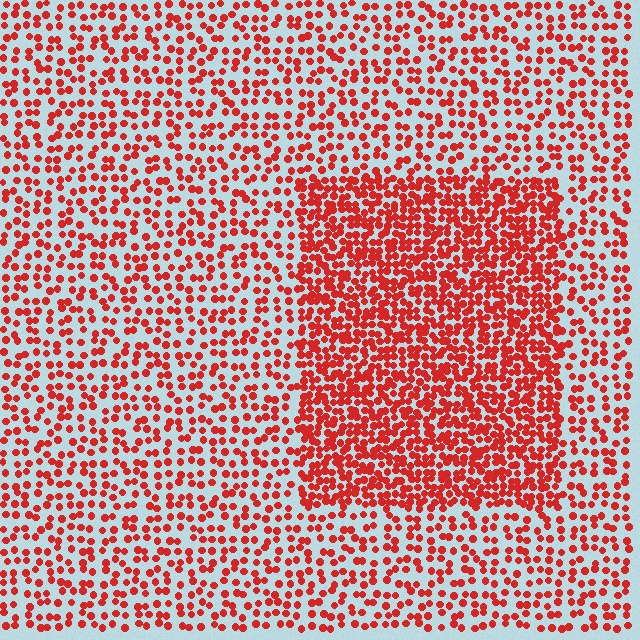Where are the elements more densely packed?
The elements are more densely packed inside the rectangle boundary.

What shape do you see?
I see a rectangle.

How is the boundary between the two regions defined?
The boundary is defined by a change in element density (approximately 2.0x ratio). All elements are the same color, size, and shape.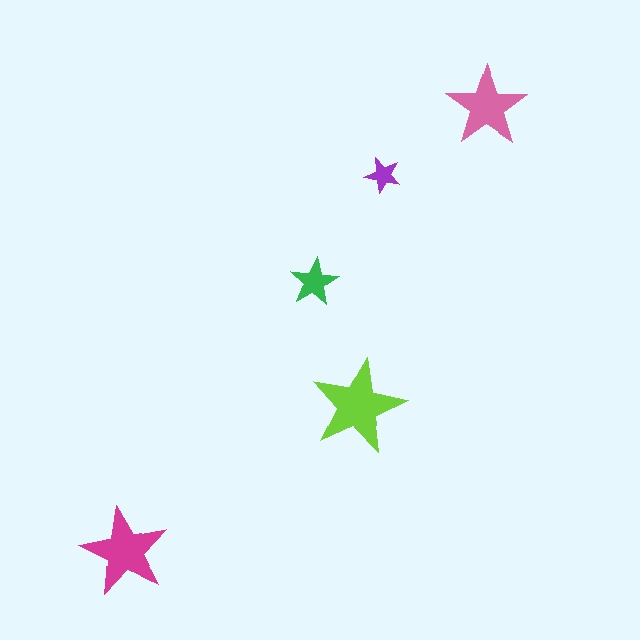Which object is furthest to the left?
The magenta star is leftmost.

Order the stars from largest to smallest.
the lime one, the magenta one, the pink one, the green one, the purple one.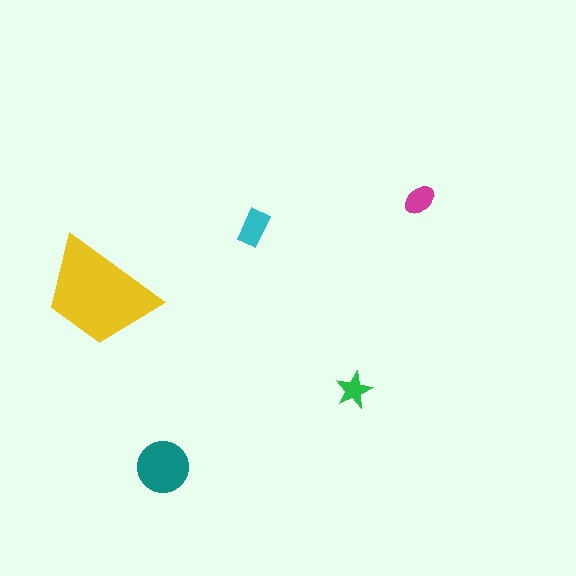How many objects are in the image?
There are 5 objects in the image.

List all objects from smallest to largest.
The green star, the magenta ellipse, the cyan rectangle, the teal circle, the yellow trapezoid.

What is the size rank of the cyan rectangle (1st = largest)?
3rd.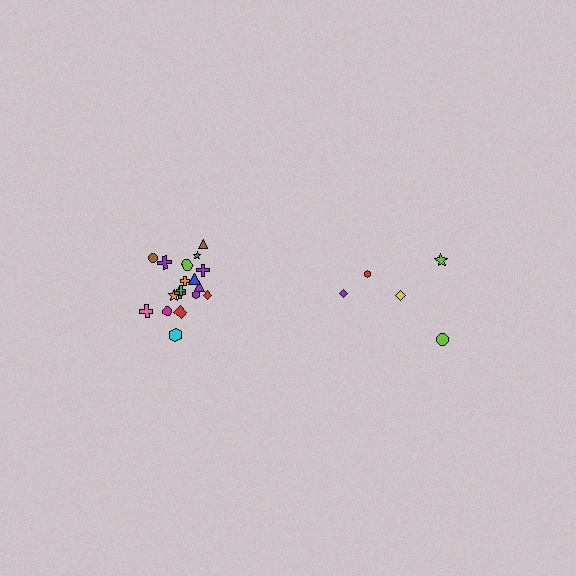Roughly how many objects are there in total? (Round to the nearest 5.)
Roughly 25 objects in total.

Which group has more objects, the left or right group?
The left group.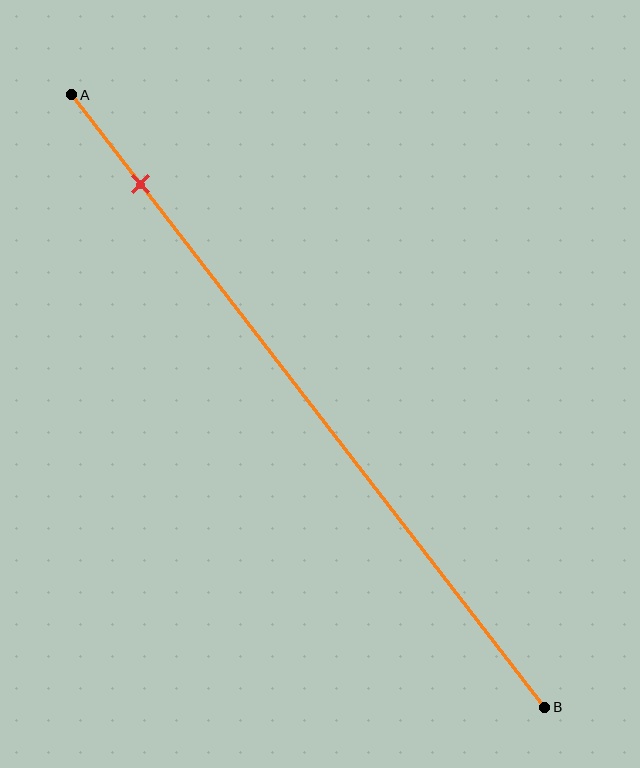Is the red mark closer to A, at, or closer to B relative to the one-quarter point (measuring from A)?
The red mark is closer to point A than the one-quarter point of segment AB.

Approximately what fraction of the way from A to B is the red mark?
The red mark is approximately 15% of the way from A to B.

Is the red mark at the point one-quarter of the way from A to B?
No, the mark is at about 15% from A, not at the 25% one-quarter point.